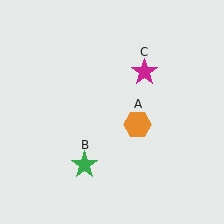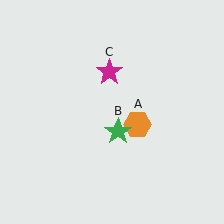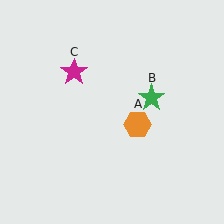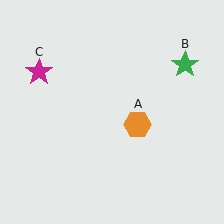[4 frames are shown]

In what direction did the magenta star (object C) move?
The magenta star (object C) moved left.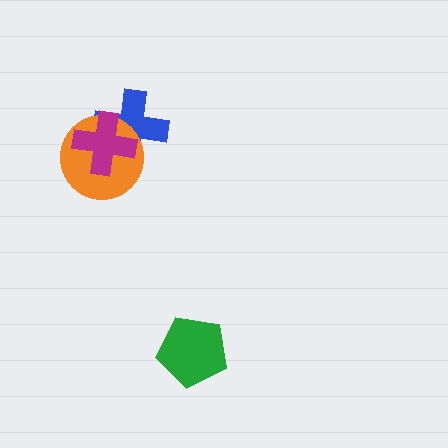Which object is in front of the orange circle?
The magenta cross is in front of the orange circle.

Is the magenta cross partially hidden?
No, no other shape covers it.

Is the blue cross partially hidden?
Yes, it is partially covered by another shape.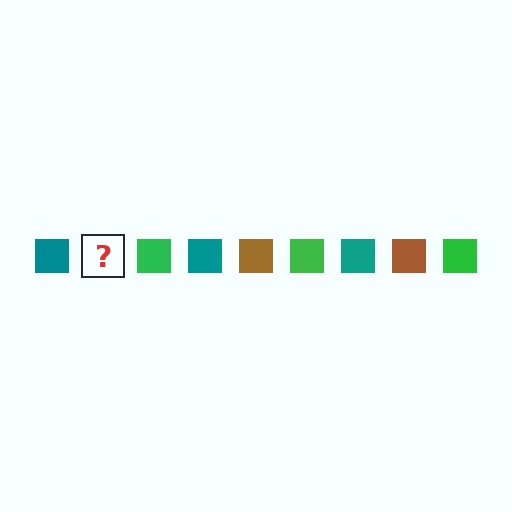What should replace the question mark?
The question mark should be replaced with a brown square.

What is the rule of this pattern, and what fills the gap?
The rule is that the pattern cycles through teal, brown, green squares. The gap should be filled with a brown square.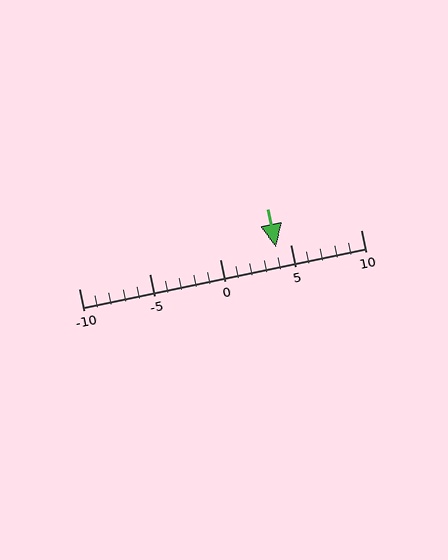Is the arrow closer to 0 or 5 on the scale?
The arrow is closer to 5.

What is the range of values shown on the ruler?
The ruler shows values from -10 to 10.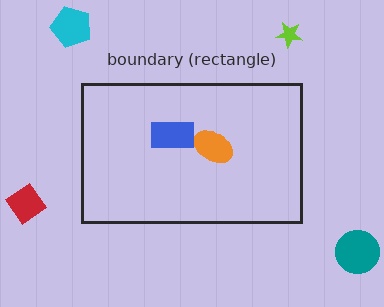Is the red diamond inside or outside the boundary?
Outside.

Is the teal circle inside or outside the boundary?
Outside.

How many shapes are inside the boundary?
2 inside, 4 outside.